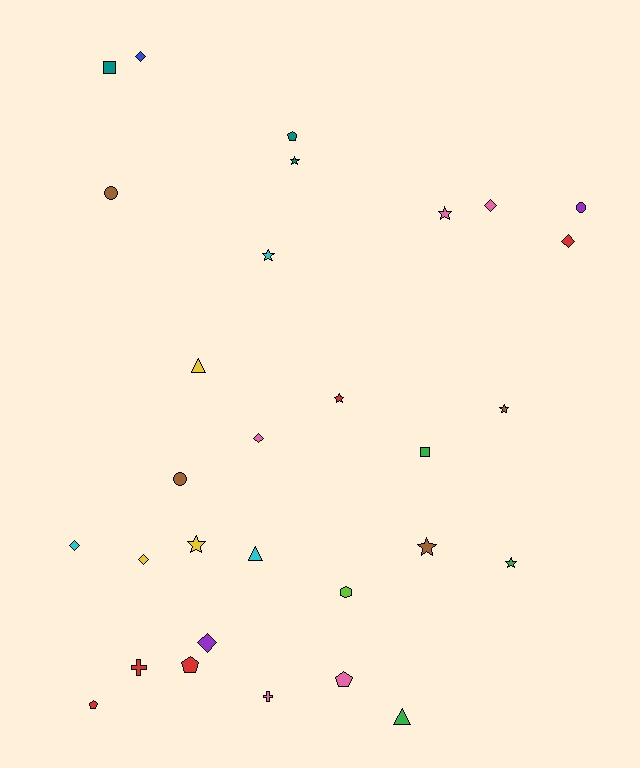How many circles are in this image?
There are 3 circles.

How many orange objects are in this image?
There are no orange objects.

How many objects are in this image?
There are 30 objects.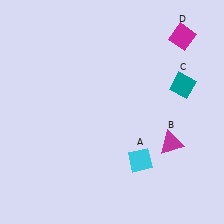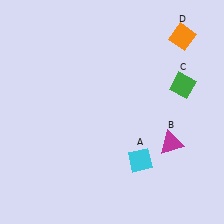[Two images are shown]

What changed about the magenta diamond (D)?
In Image 1, D is magenta. In Image 2, it changed to orange.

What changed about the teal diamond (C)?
In Image 1, C is teal. In Image 2, it changed to green.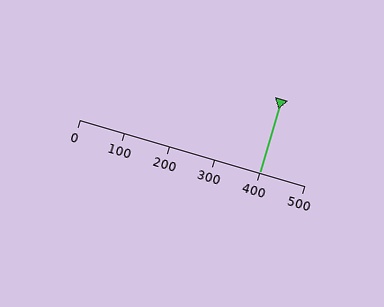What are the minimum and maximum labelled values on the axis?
The axis runs from 0 to 500.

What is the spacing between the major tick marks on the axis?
The major ticks are spaced 100 apart.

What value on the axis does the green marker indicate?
The marker indicates approximately 400.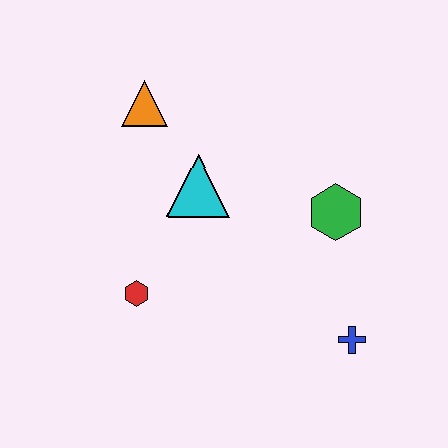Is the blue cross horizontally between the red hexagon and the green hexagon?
No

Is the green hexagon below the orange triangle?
Yes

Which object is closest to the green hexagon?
The blue cross is closest to the green hexagon.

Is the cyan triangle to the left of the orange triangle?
No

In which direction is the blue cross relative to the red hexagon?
The blue cross is to the right of the red hexagon.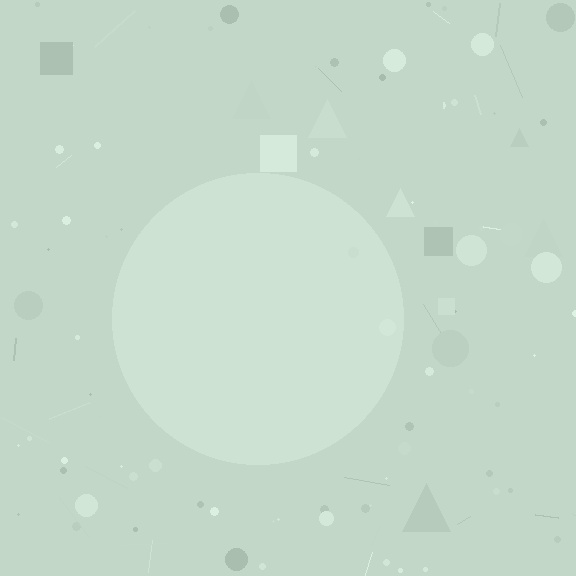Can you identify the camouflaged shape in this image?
The camouflaged shape is a circle.